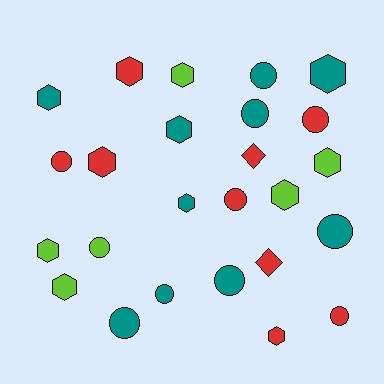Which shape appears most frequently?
Hexagon, with 12 objects.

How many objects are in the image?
There are 25 objects.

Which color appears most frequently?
Teal, with 10 objects.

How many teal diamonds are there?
There are no teal diamonds.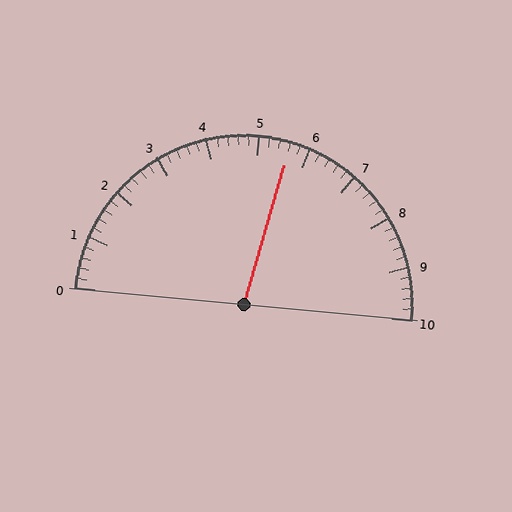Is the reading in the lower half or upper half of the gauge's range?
The reading is in the upper half of the range (0 to 10).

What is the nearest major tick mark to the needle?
The nearest major tick mark is 6.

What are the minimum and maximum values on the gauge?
The gauge ranges from 0 to 10.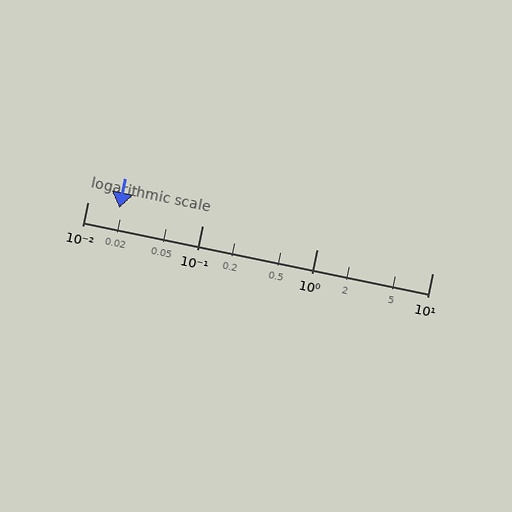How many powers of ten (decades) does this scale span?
The scale spans 3 decades, from 0.01 to 10.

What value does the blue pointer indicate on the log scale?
The pointer indicates approximately 0.019.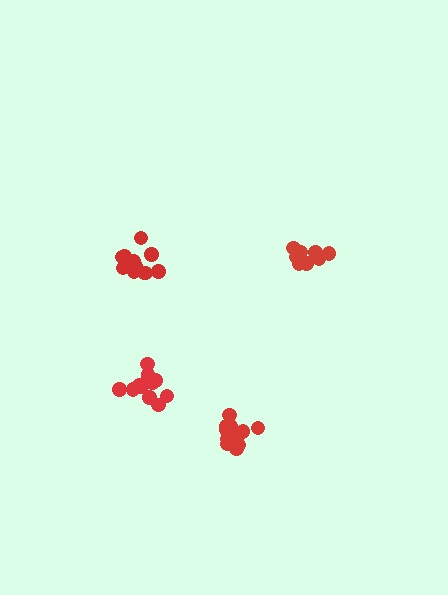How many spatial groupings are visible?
There are 4 spatial groupings.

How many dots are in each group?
Group 1: 14 dots, Group 2: 13 dots, Group 3: 8 dots, Group 4: 13 dots (48 total).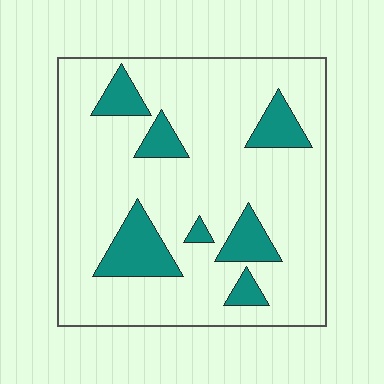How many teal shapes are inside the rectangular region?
7.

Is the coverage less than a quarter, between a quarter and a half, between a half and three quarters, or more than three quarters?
Less than a quarter.